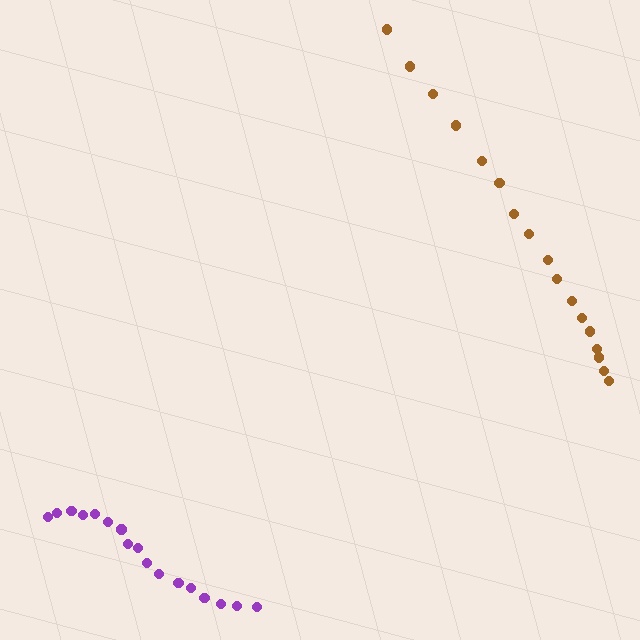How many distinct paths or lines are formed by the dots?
There are 2 distinct paths.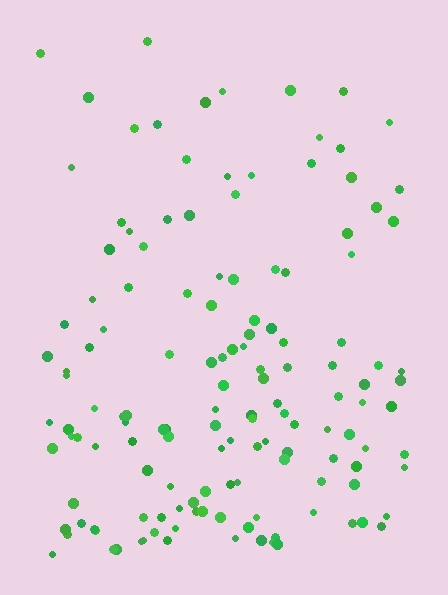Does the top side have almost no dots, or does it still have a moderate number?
Still a moderate number, just noticeably fewer than the bottom.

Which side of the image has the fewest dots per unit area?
The top.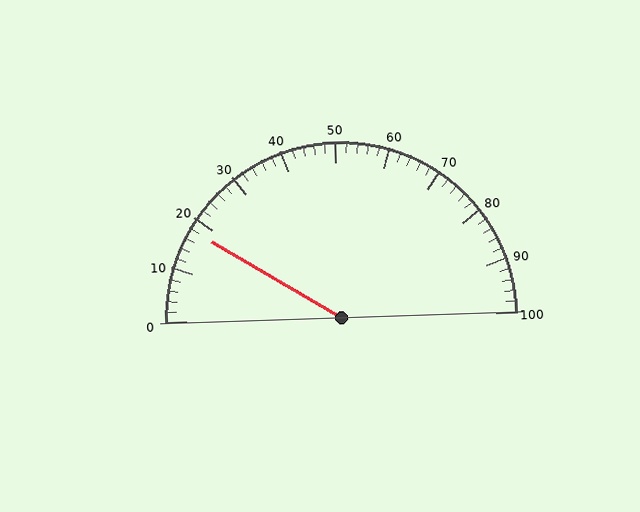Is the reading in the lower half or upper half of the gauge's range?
The reading is in the lower half of the range (0 to 100).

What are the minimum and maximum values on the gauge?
The gauge ranges from 0 to 100.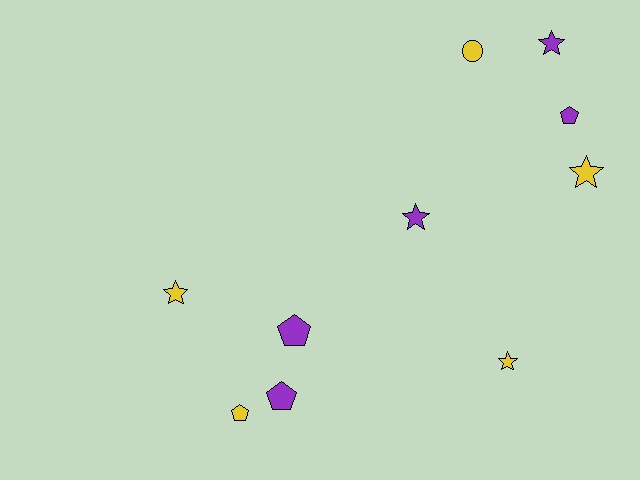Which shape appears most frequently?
Star, with 5 objects.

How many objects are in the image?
There are 10 objects.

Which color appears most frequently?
Yellow, with 5 objects.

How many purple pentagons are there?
There are 3 purple pentagons.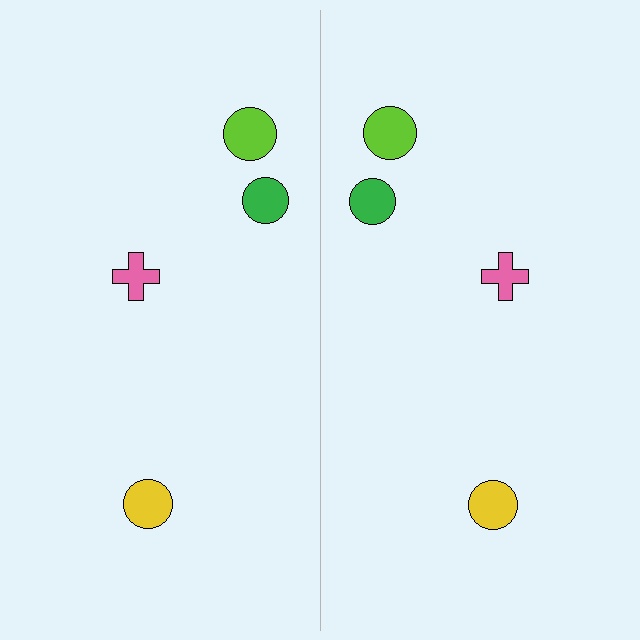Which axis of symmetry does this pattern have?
The pattern has a vertical axis of symmetry running through the center of the image.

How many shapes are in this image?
There are 8 shapes in this image.